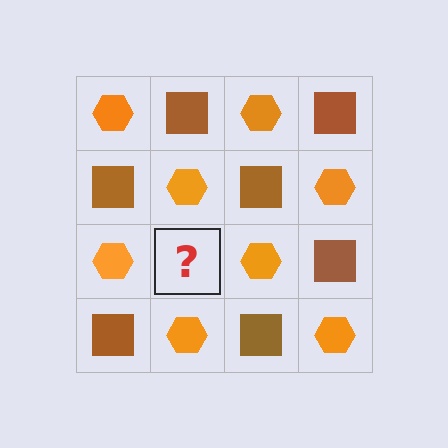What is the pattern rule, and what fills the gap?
The rule is that it alternates orange hexagon and brown square in a checkerboard pattern. The gap should be filled with a brown square.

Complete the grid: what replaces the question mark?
The question mark should be replaced with a brown square.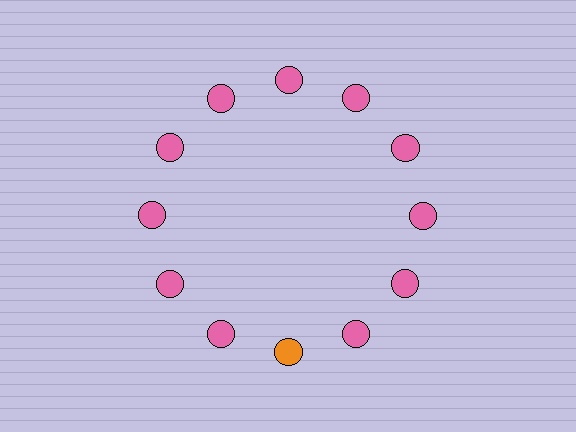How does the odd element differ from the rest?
It has a different color: orange instead of pink.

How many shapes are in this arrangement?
There are 12 shapes arranged in a ring pattern.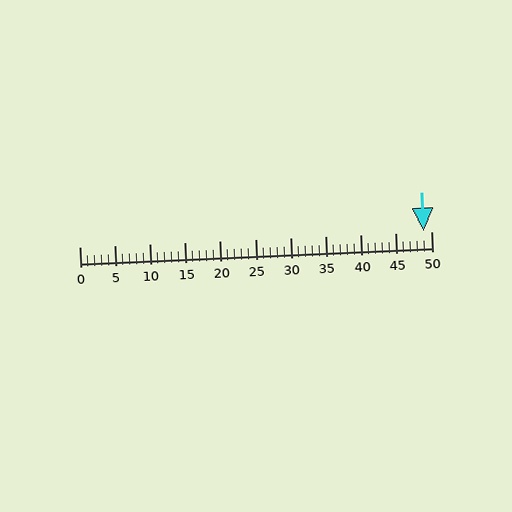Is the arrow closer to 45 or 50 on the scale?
The arrow is closer to 50.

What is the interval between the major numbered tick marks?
The major tick marks are spaced 5 units apart.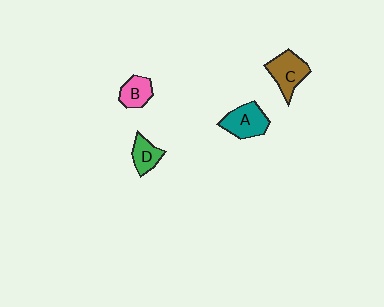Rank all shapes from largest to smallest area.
From largest to smallest: A (teal), C (brown), B (pink), D (green).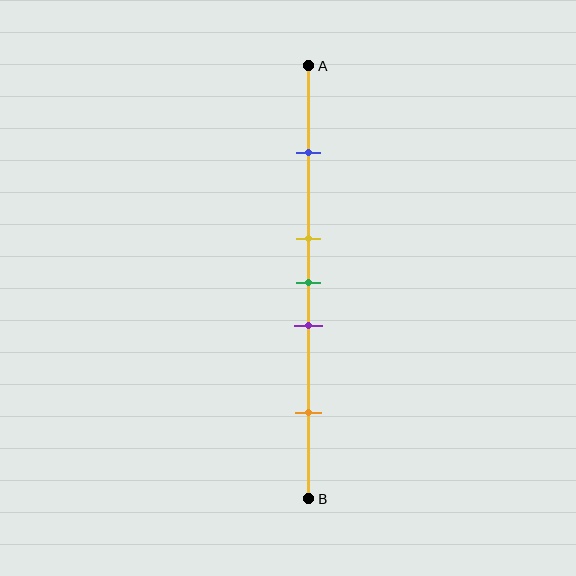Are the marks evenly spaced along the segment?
No, the marks are not evenly spaced.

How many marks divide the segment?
There are 5 marks dividing the segment.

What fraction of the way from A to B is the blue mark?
The blue mark is approximately 20% (0.2) of the way from A to B.